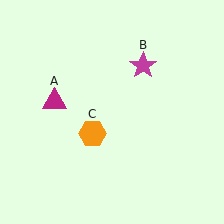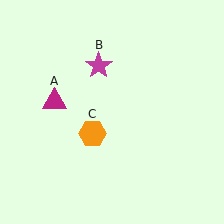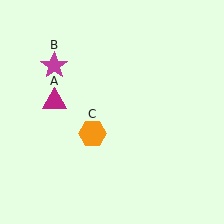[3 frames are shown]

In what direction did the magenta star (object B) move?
The magenta star (object B) moved left.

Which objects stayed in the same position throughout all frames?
Magenta triangle (object A) and orange hexagon (object C) remained stationary.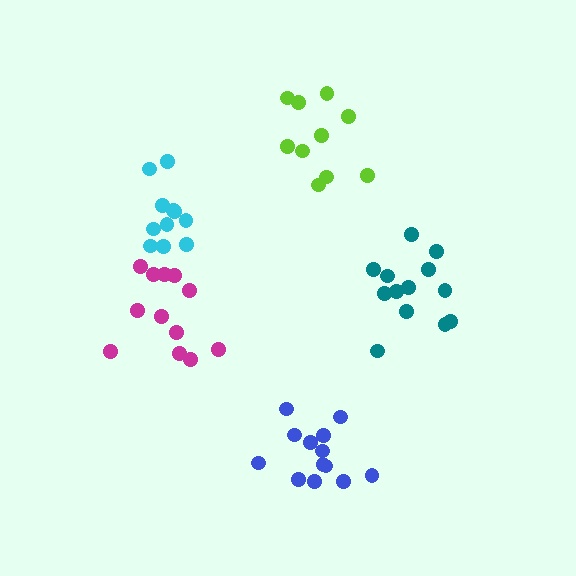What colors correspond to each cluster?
The clusters are colored: magenta, teal, cyan, lime, blue.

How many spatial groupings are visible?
There are 5 spatial groupings.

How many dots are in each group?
Group 1: 12 dots, Group 2: 13 dots, Group 3: 12 dots, Group 4: 10 dots, Group 5: 13 dots (60 total).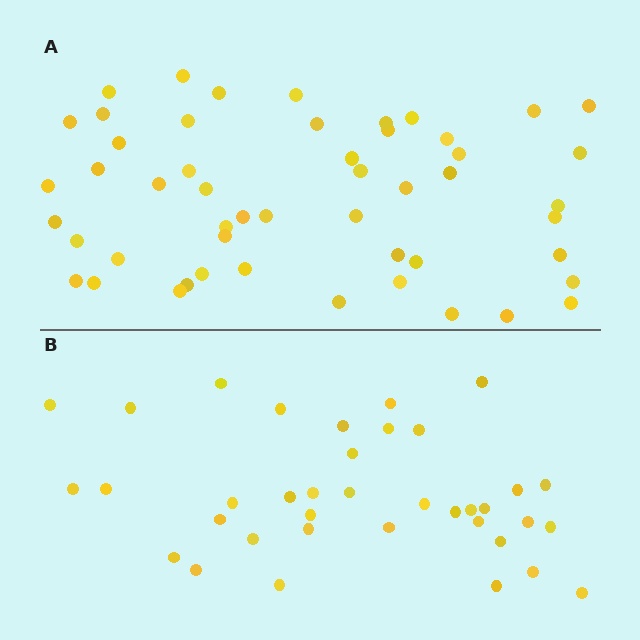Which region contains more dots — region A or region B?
Region A (the top region) has more dots.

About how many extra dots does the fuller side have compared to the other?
Region A has approximately 15 more dots than region B.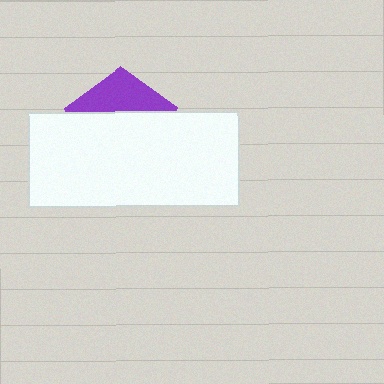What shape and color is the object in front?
The object in front is a white rectangle.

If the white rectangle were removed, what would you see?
You would see the complete purple pentagon.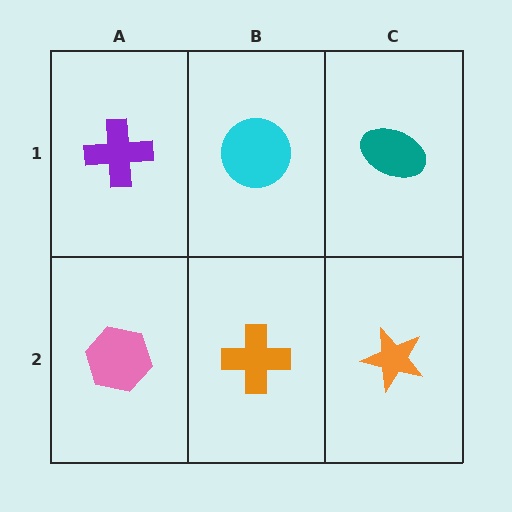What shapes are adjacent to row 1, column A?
A pink hexagon (row 2, column A), a cyan circle (row 1, column B).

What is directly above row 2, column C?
A teal ellipse.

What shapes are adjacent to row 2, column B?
A cyan circle (row 1, column B), a pink hexagon (row 2, column A), an orange star (row 2, column C).